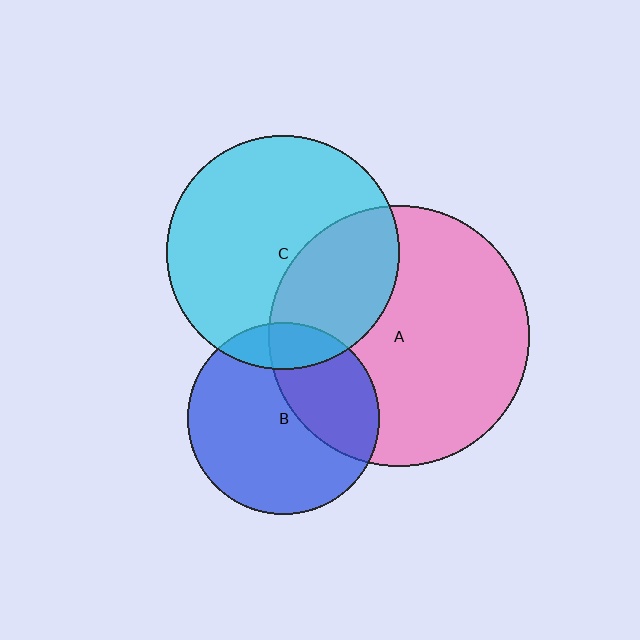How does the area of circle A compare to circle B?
Approximately 1.8 times.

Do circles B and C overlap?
Yes.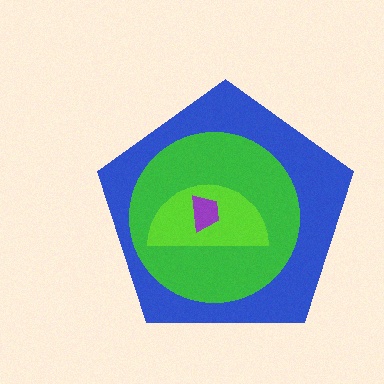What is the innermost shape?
The purple trapezoid.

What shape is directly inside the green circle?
The lime semicircle.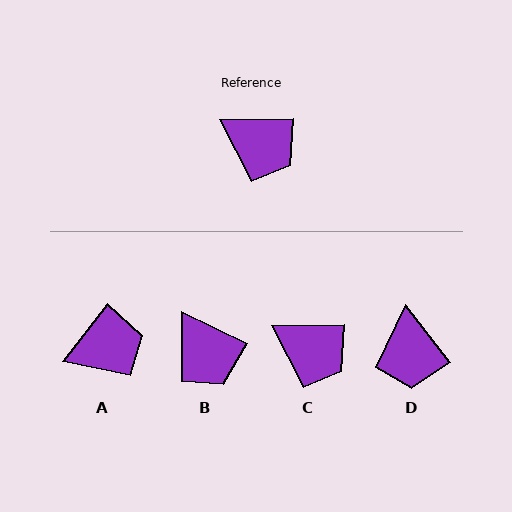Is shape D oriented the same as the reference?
No, it is off by about 53 degrees.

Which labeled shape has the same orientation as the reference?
C.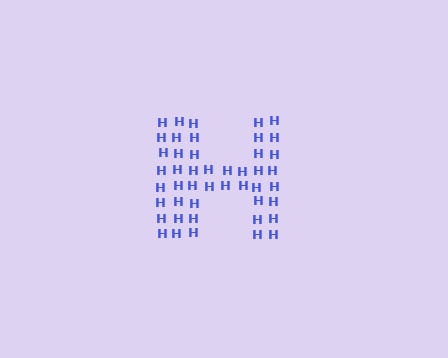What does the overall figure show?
The overall figure shows the letter H.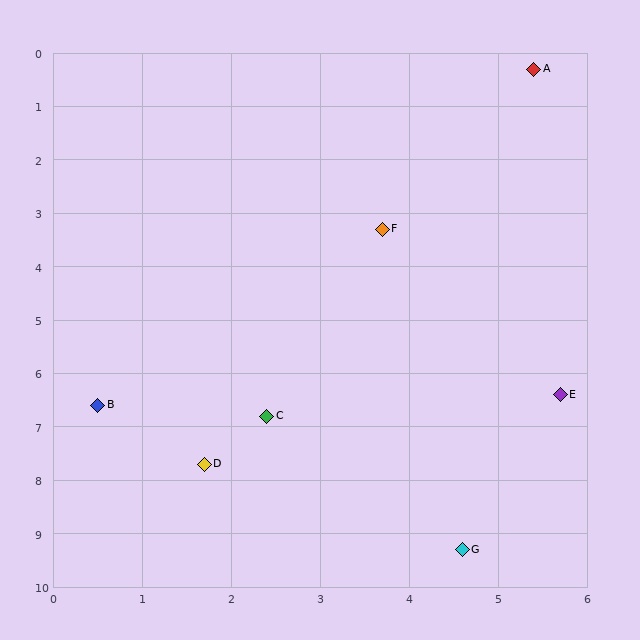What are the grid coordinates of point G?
Point G is at approximately (4.6, 9.3).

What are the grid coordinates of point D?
Point D is at approximately (1.7, 7.7).